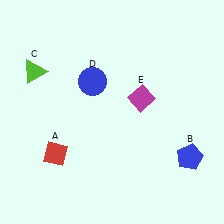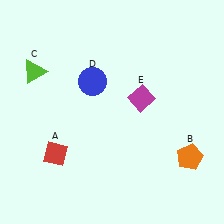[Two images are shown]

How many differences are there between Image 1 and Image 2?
There is 1 difference between the two images.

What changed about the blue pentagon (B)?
In Image 1, B is blue. In Image 2, it changed to orange.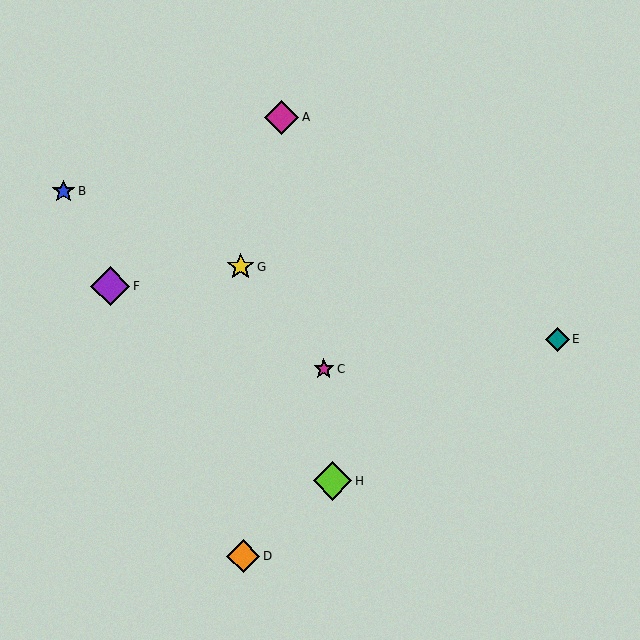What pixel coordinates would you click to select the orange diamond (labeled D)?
Click at (243, 556) to select the orange diamond D.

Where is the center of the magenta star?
The center of the magenta star is at (324, 369).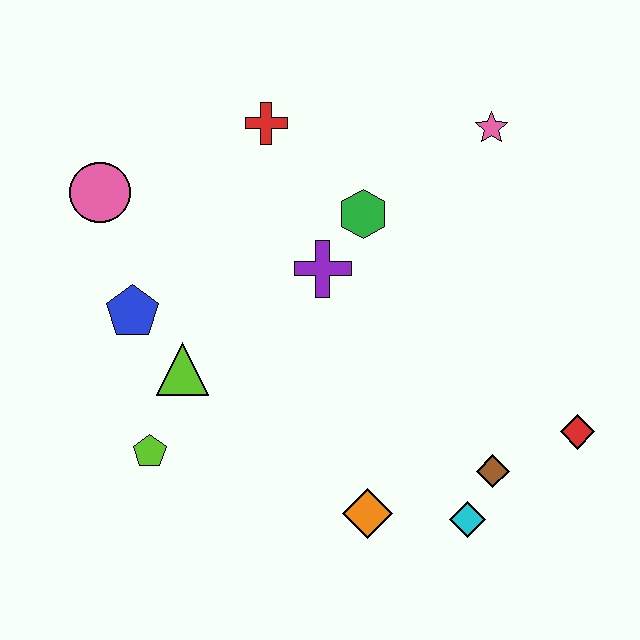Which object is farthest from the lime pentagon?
The pink star is farthest from the lime pentagon.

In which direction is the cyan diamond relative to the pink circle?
The cyan diamond is to the right of the pink circle.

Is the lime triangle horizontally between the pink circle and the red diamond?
Yes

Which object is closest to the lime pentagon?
The lime triangle is closest to the lime pentagon.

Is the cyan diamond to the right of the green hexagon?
Yes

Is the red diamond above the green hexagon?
No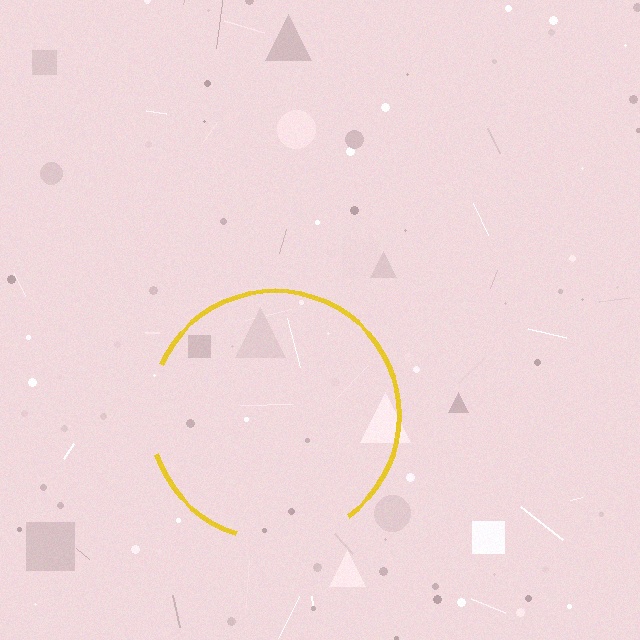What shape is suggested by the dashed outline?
The dashed outline suggests a circle.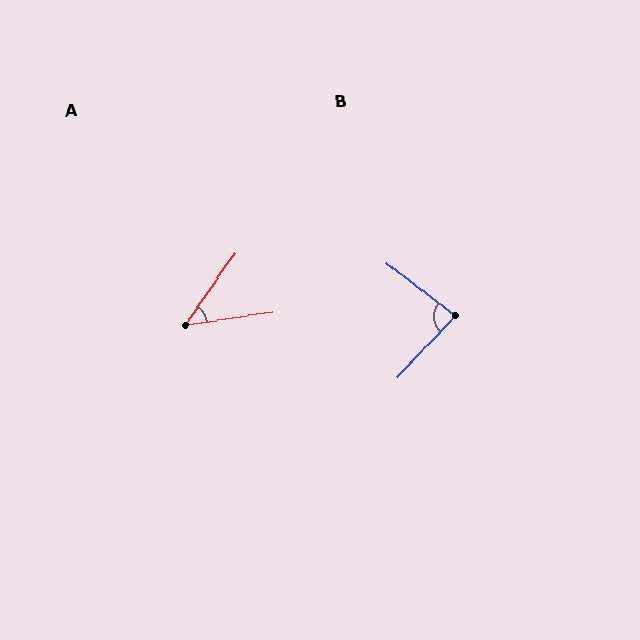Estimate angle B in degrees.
Approximately 85 degrees.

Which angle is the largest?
B, at approximately 85 degrees.